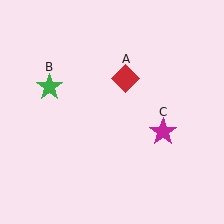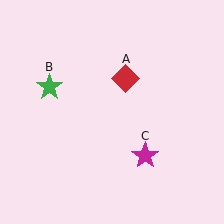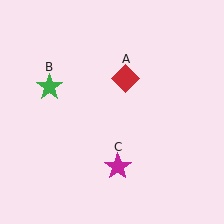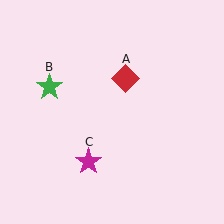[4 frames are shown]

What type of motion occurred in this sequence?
The magenta star (object C) rotated clockwise around the center of the scene.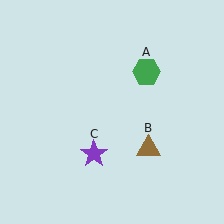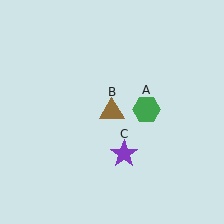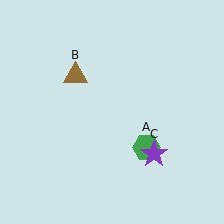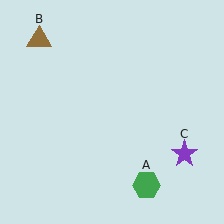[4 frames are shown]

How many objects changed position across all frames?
3 objects changed position: green hexagon (object A), brown triangle (object B), purple star (object C).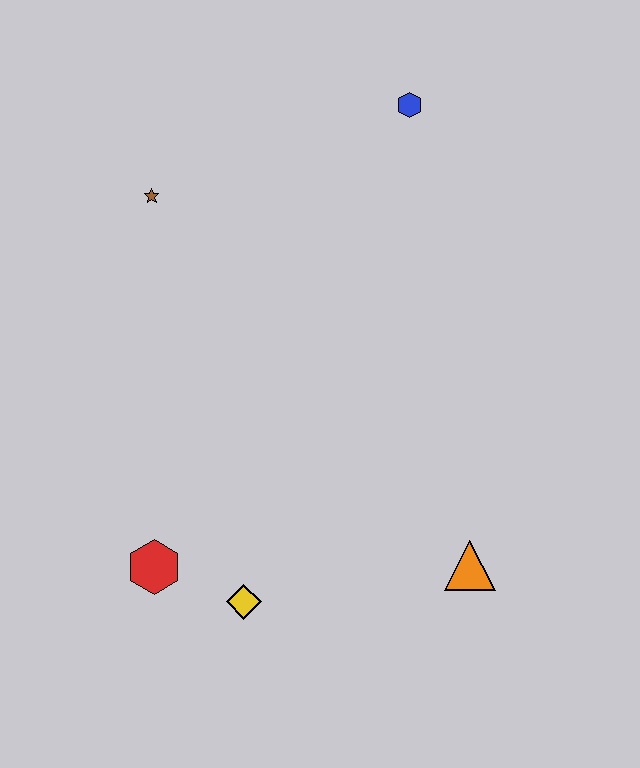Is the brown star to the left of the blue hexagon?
Yes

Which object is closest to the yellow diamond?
The red hexagon is closest to the yellow diamond.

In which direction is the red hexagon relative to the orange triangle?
The red hexagon is to the left of the orange triangle.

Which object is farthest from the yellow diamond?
The blue hexagon is farthest from the yellow diamond.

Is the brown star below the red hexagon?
No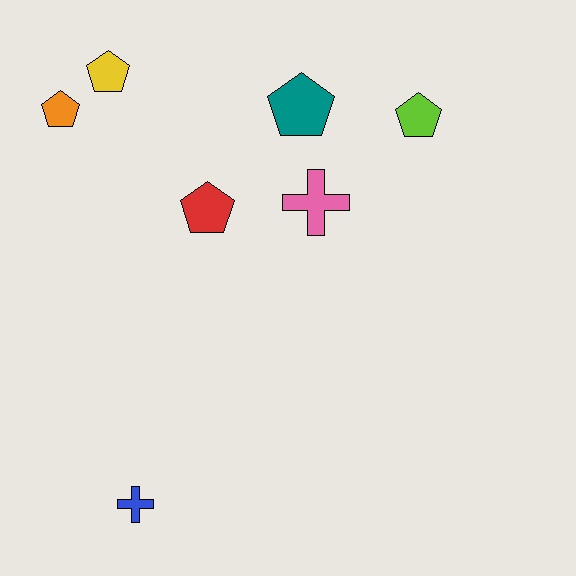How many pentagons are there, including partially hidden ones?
There are 5 pentagons.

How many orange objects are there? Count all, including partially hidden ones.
There is 1 orange object.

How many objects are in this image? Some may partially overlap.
There are 7 objects.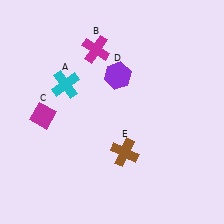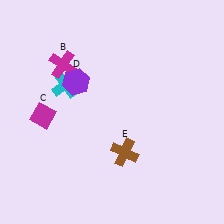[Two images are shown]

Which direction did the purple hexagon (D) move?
The purple hexagon (D) moved left.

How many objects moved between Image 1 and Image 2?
2 objects moved between the two images.